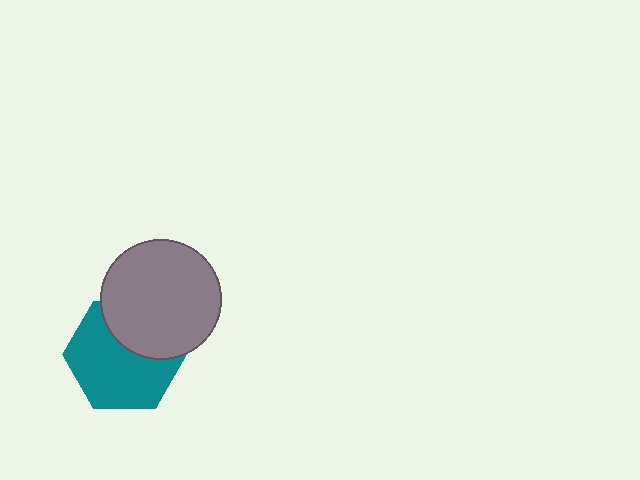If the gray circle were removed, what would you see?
You would see the complete teal hexagon.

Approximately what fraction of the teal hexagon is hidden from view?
Roughly 34% of the teal hexagon is hidden behind the gray circle.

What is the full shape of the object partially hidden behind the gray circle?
The partially hidden object is a teal hexagon.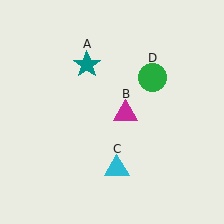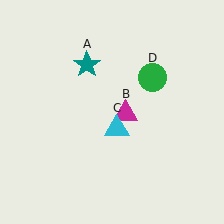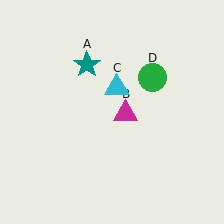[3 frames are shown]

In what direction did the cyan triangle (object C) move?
The cyan triangle (object C) moved up.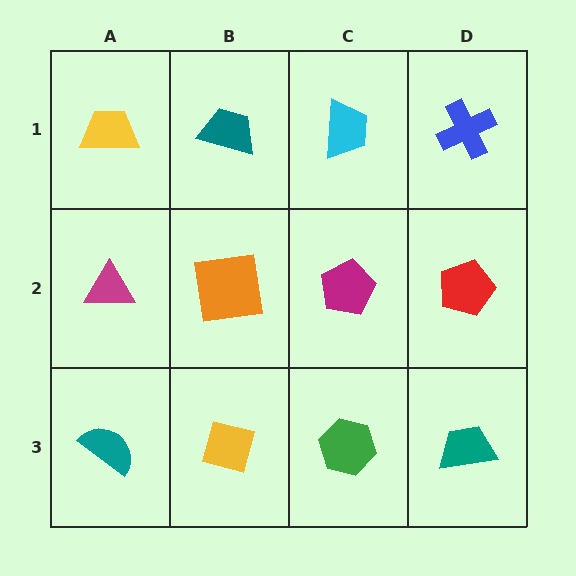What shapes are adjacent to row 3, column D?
A red pentagon (row 2, column D), a green hexagon (row 3, column C).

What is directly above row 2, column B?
A teal trapezoid.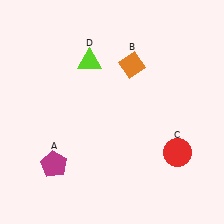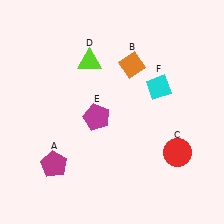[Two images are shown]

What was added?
A magenta pentagon (E), a cyan diamond (F) were added in Image 2.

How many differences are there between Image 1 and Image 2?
There are 2 differences between the two images.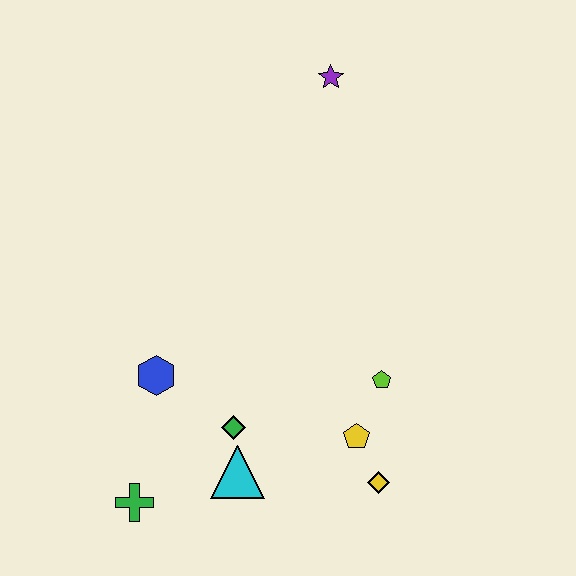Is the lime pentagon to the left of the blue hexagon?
No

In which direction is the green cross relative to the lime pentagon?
The green cross is to the left of the lime pentagon.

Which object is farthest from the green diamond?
The purple star is farthest from the green diamond.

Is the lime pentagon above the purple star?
No